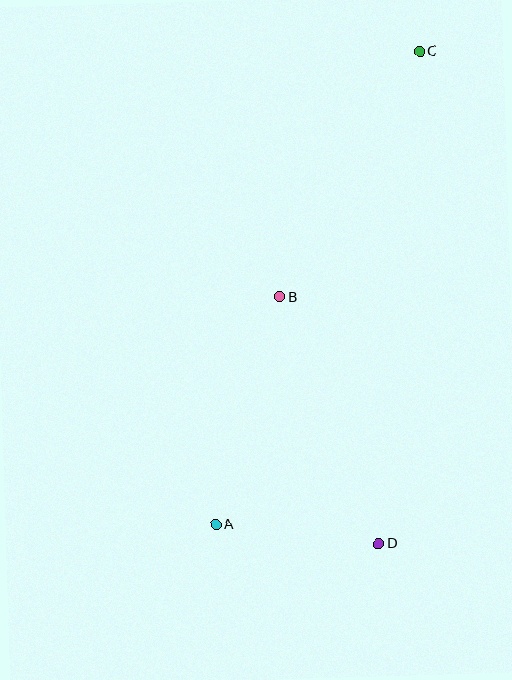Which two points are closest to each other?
Points A and D are closest to each other.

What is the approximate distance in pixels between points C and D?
The distance between C and D is approximately 494 pixels.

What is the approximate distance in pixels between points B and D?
The distance between B and D is approximately 266 pixels.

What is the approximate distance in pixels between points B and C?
The distance between B and C is approximately 283 pixels.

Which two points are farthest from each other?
Points A and C are farthest from each other.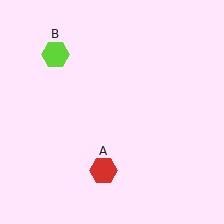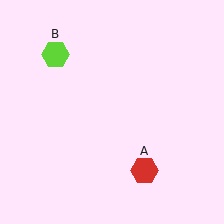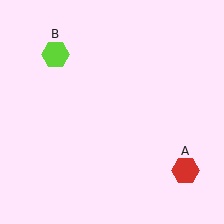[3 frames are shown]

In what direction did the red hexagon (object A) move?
The red hexagon (object A) moved right.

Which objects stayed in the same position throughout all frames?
Lime hexagon (object B) remained stationary.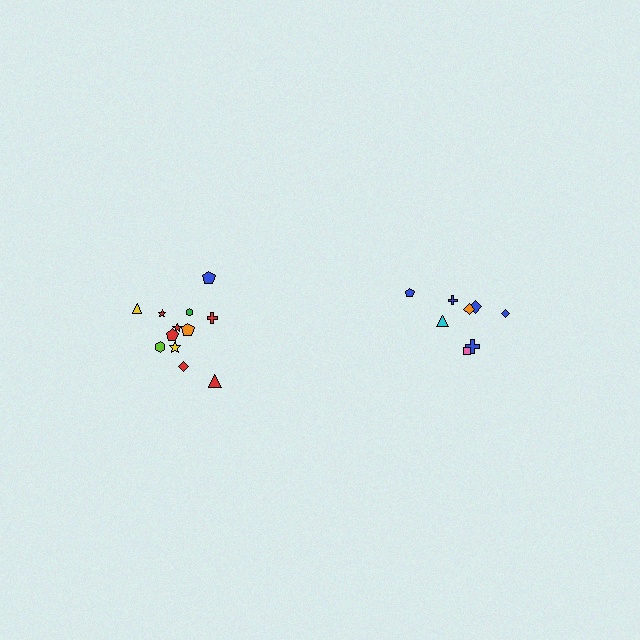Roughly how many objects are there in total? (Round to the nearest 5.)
Roughly 20 objects in total.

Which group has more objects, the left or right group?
The left group.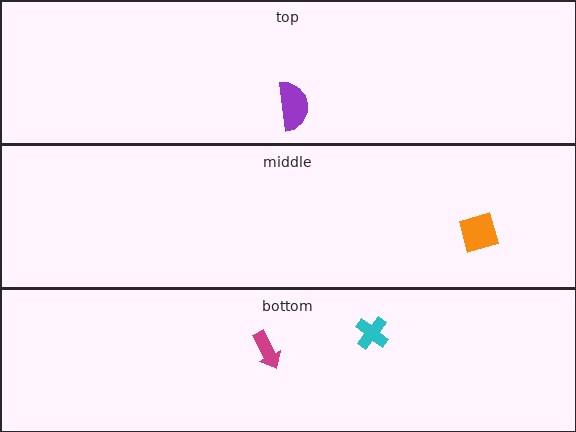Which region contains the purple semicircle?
The top region.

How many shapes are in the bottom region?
2.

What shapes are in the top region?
The purple semicircle.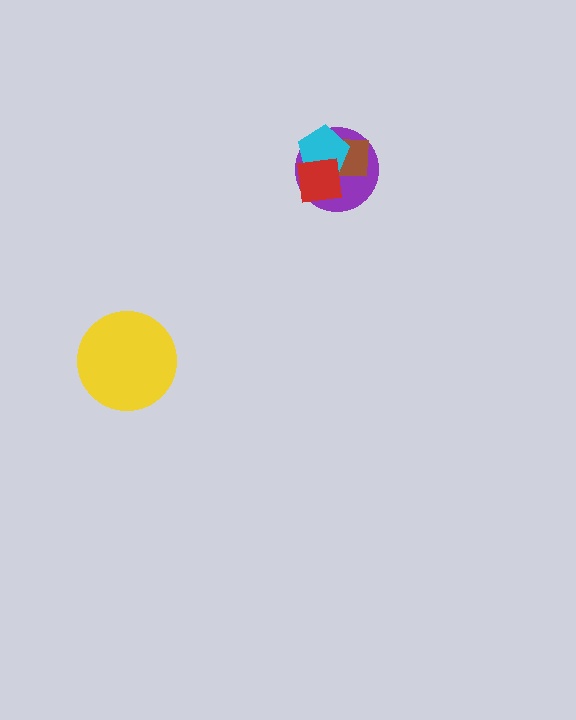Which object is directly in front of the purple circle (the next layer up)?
The brown square is directly in front of the purple circle.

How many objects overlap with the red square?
3 objects overlap with the red square.